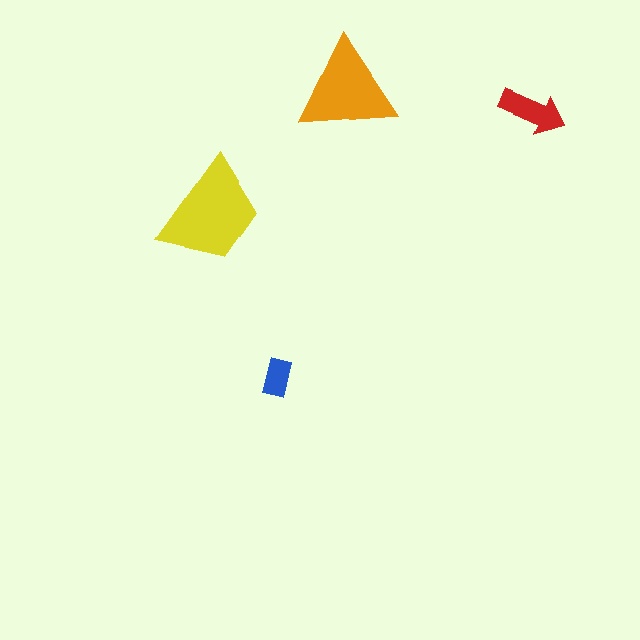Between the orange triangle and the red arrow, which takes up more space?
The orange triangle.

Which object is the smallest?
The blue rectangle.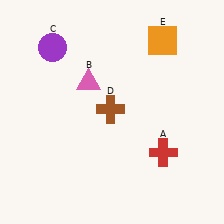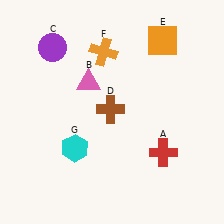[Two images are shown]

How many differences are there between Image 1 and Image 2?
There are 2 differences between the two images.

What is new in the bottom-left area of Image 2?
A cyan hexagon (G) was added in the bottom-left area of Image 2.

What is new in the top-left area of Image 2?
An orange cross (F) was added in the top-left area of Image 2.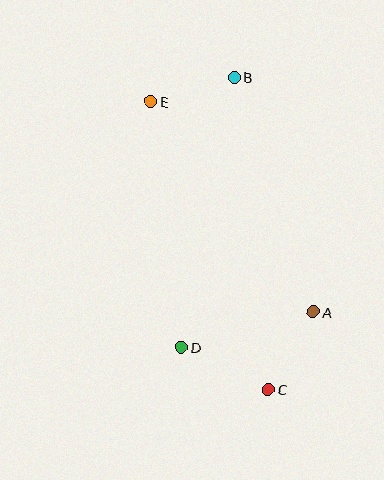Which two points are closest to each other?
Points B and E are closest to each other.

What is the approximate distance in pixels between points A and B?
The distance between A and B is approximately 248 pixels.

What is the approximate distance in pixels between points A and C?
The distance between A and C is approximately 90 pixels.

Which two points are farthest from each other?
Points B and C are farthest from each other.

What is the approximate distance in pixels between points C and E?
The distance between C and E is approximately 311 pixels.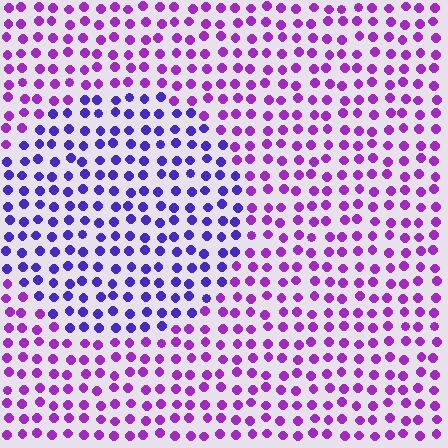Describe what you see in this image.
The image is filled with small purple elements in a uniform arrangement. A circle-shaped region is visible where the elements are tinted to a slightly different hue, forming a subtle color boundary.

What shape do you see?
I see a circle.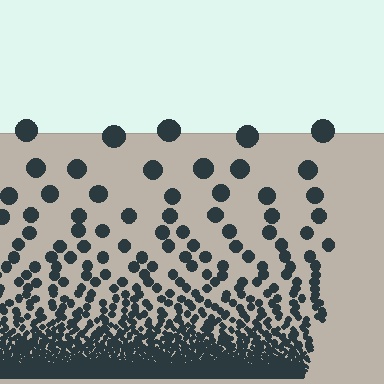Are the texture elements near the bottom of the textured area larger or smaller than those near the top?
Smaller. The gradient is inverted — elements near the bottom are smaller and denser.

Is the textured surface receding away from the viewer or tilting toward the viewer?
The surface appears to tilt toward the viewer. Texture elements get larger and sparser toward the top.